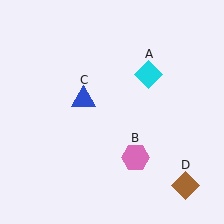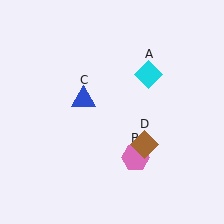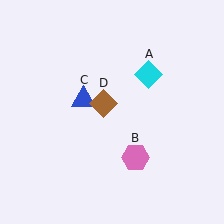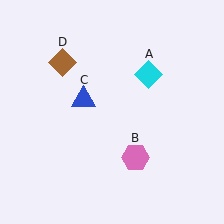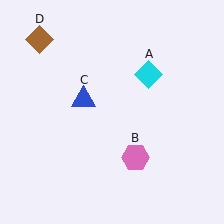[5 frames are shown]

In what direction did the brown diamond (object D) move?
The brown diamond (object D) moved up and to the left.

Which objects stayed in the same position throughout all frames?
Cyan diamond (object A) and pink hexagon (object B) and blue triangle (object C) remained stationary.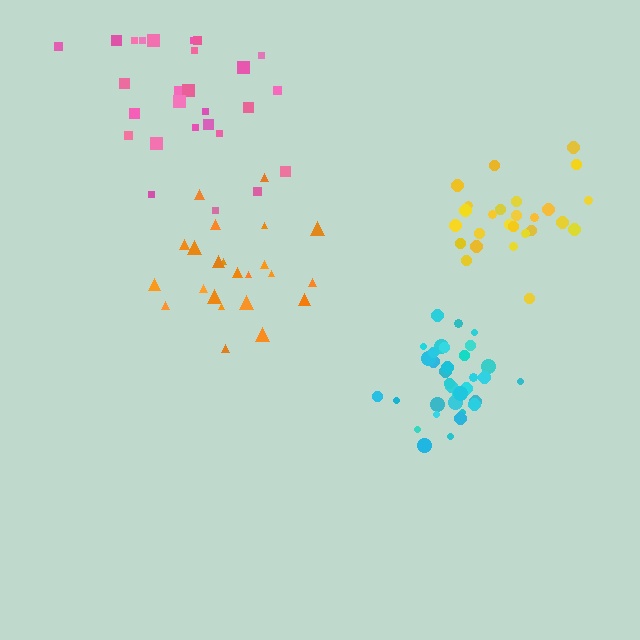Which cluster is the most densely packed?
Cyan.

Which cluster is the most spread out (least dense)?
Pink.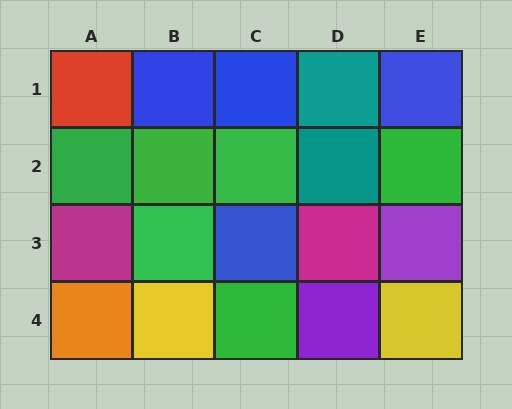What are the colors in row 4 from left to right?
Orange, yellow, green, purple, yellow.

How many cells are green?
6 cells are green.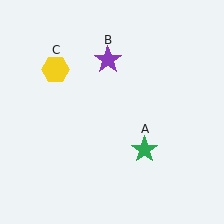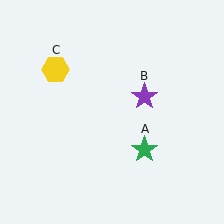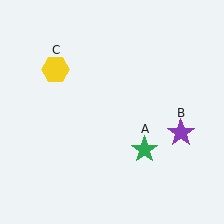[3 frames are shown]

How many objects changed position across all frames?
1 object changed position: purple star (object B).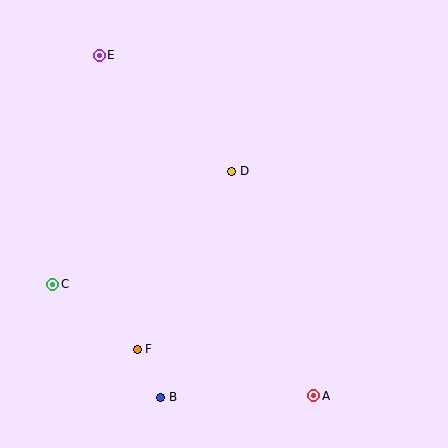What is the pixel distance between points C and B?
The distance between C and B is 156 pixels.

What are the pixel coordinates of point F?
Point F is at (137, 349).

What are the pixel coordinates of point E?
Point E is at (99, 55).